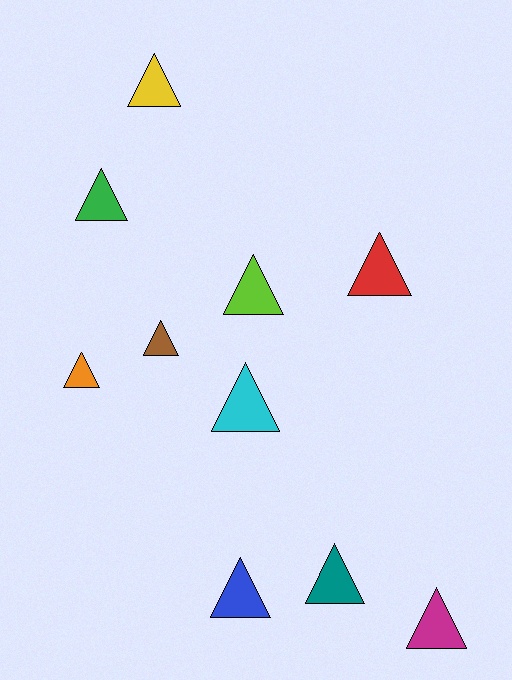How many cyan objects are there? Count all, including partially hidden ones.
There is 1 cyan object.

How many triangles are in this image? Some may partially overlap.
There are 10 triangles.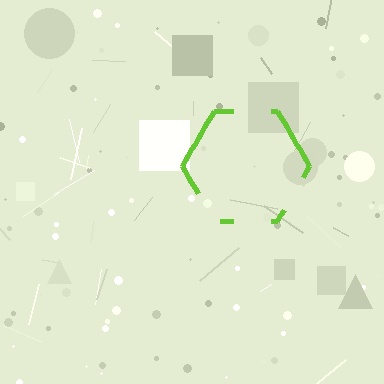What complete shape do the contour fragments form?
The contour fragments form a hexagon.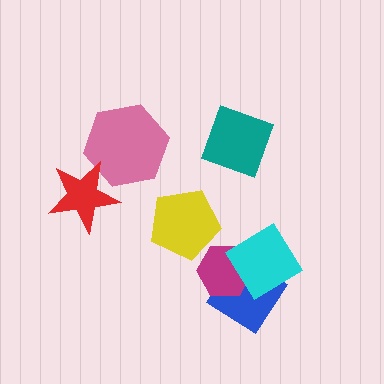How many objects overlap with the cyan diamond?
2 objects overlap with the cyan diamond.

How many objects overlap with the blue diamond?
2 objects overlap with the blue diamond.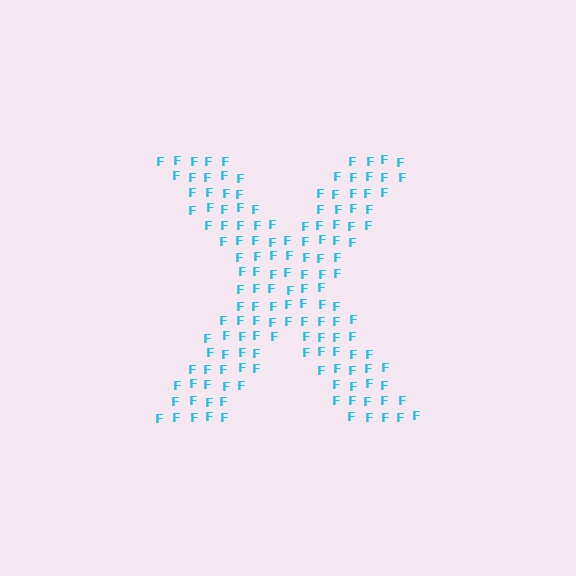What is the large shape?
The large shape is the letter X.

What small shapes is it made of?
It is made of small letter F's.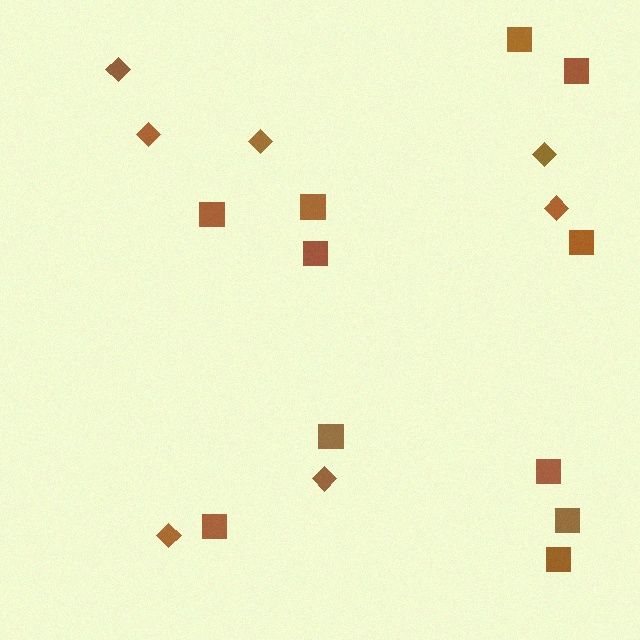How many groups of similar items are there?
There are 2 groups: one group of squares (11) and one group of diamonds (7).